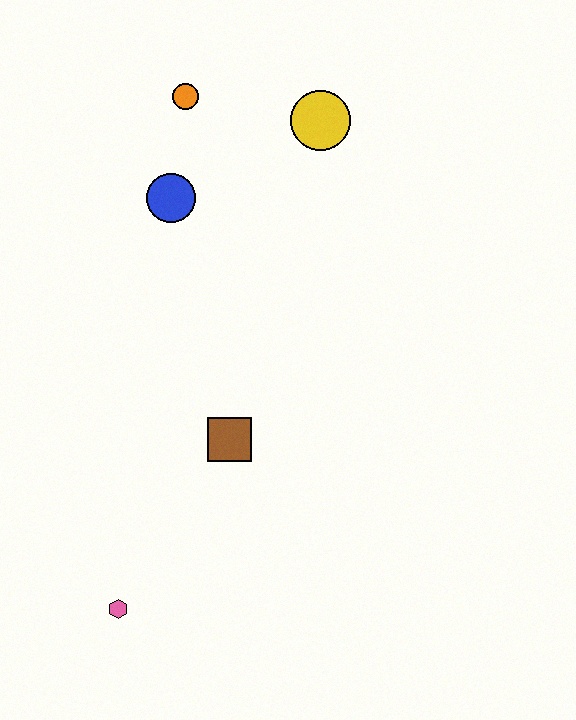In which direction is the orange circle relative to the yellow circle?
The orange circle is to the left of the yellow circle.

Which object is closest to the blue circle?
The orange circle is closest to the blue circle.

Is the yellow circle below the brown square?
No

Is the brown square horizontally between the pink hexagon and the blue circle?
No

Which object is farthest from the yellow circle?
The pink hexagon is farthest from the yellow circle.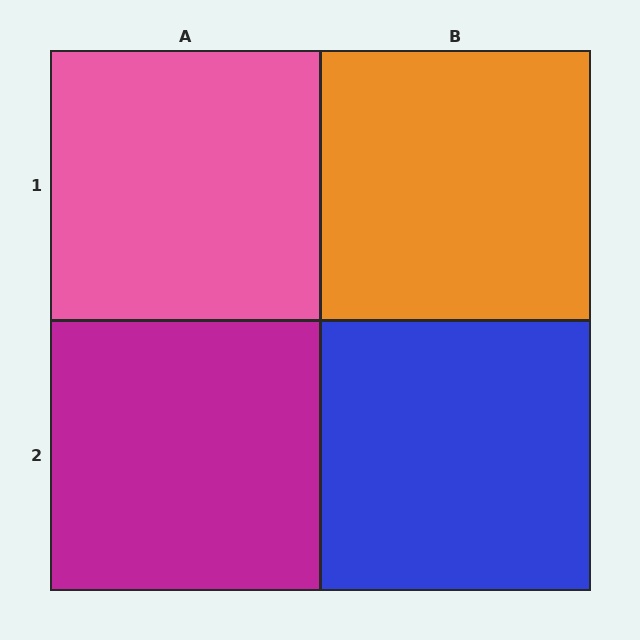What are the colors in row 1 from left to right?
Pink, orange.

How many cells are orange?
1 cell is orange.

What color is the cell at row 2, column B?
Blue.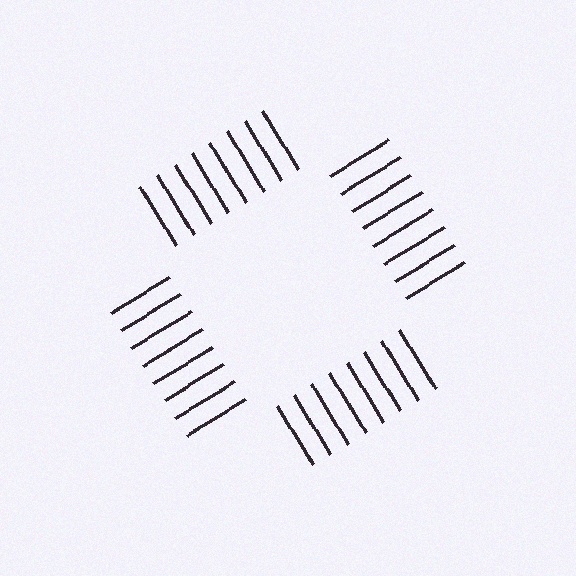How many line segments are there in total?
32 — 8 along each of the 4 edges.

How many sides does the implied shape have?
4 sides — the line-ends trace a square.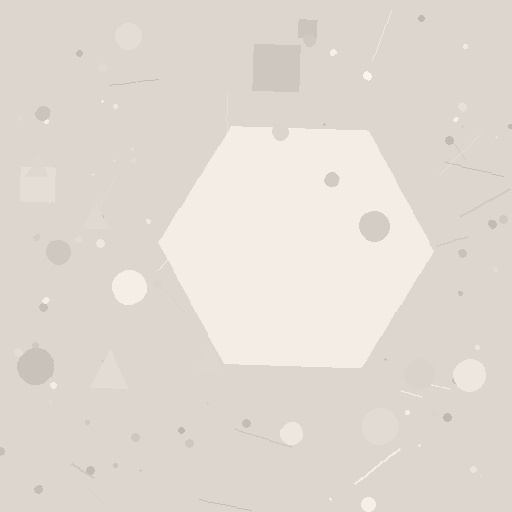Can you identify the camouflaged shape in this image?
The camouflaged shape is a hexagon.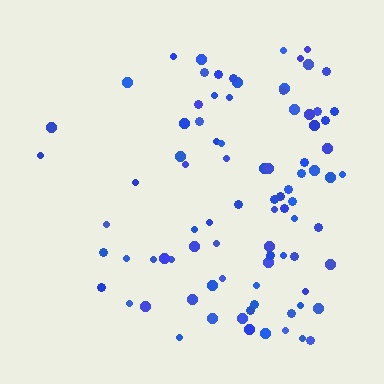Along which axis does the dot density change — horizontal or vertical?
Horizontal.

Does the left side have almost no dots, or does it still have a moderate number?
Still a moderate number, just noticeably fewer than the right.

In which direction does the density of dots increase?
From left to right, with the right side densest.